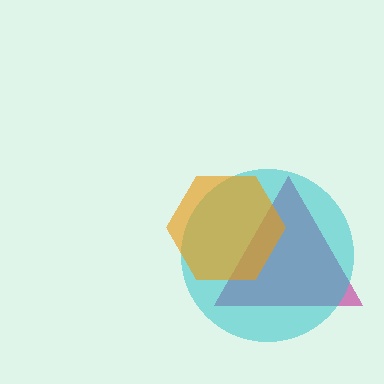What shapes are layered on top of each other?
The layered shapes are: a magenta triangle, a cyan circle, an orange hexagon.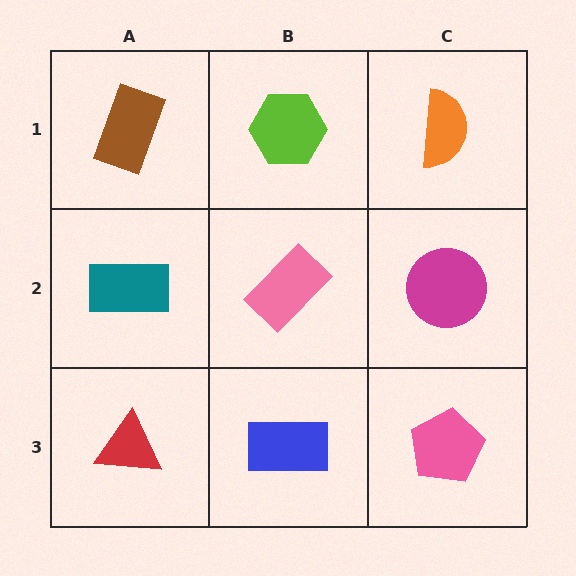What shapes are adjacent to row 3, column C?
A magenta circle (row 2, column C), a blue rectangle (row 3, column B).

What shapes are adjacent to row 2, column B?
A lime hexagon (row 1, column B), a blue rectangle (row 3, column B), a teal rectangle (row 2, column A), a magenta circle (row 2, column C).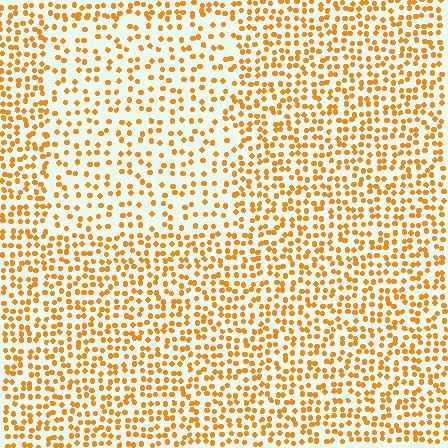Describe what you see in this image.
The image contains small orange elements arranged at two different densities. A rectangle-shaped region is visible where the elements are less densely packed than the surrounding area.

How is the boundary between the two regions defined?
The boundary is defined by a change in element density (approximately 1.7x ratio). All elements are the same color, size, and shape.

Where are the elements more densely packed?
The elements are more densely packed outside the rectangle boundary.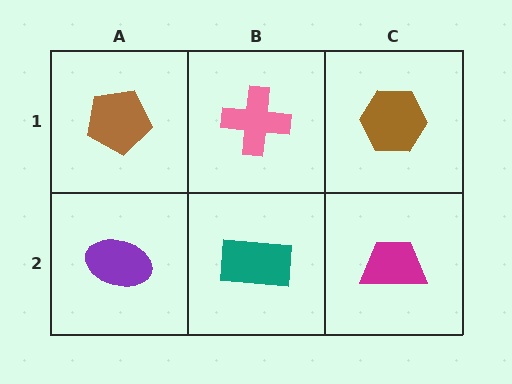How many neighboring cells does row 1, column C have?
2.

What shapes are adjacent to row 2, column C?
A brown hexagon (row 1, column C), a teal rectangle (row 2, column B).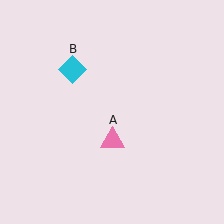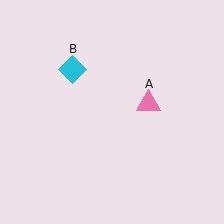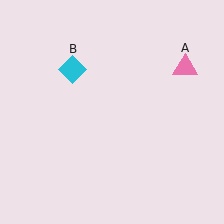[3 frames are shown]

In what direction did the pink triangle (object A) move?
The pink triangle (object A) moved up and to the right.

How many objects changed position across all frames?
1 object changed position: pink triangle (object A).